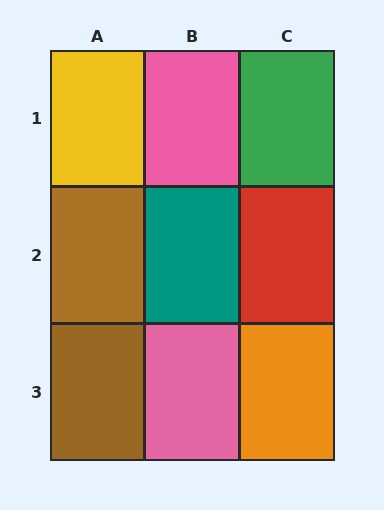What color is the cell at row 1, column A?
Yellow.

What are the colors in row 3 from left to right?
Brown, pink, orange.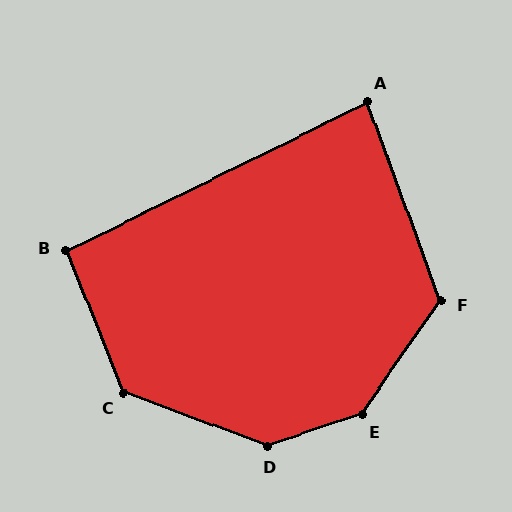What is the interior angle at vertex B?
Approximately 94 degrees (approximately right).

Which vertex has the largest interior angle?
E, at approximately 144 degrees.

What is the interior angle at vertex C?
Approximately 132 degrees (obtuse).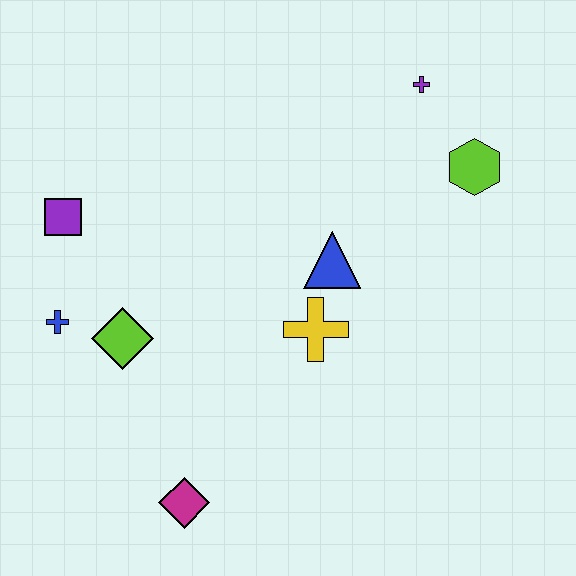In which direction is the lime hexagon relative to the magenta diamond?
The lime hexagon is above the magenta diamond.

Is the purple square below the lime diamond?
No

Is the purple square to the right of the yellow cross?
No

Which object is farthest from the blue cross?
The lime hexagon is farthest from the blue cross.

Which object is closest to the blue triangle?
The yellow cross is closest to the blue triangle.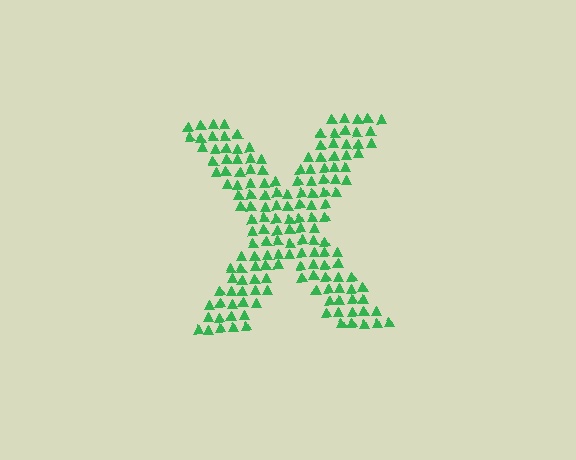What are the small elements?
The small elements are triangles.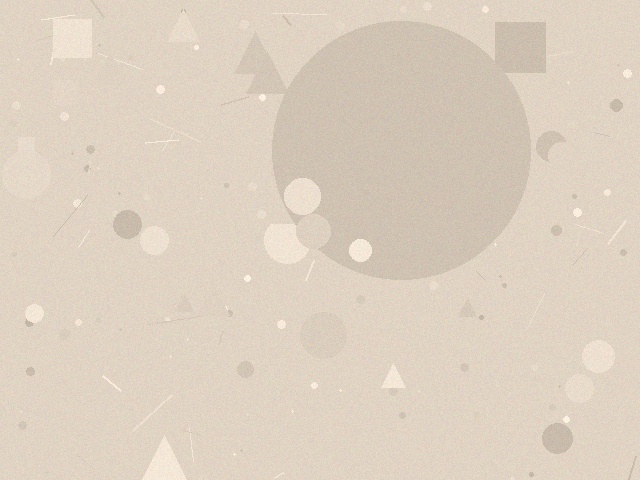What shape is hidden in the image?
A circle is hidden in the image.